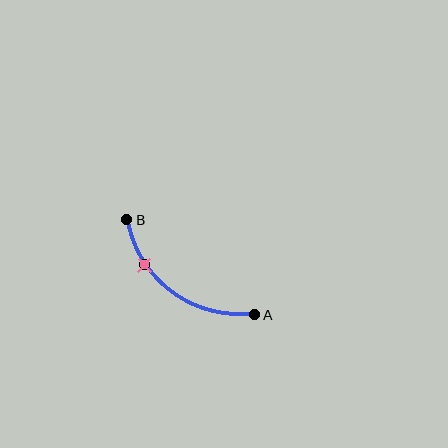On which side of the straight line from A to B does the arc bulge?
The arc bulges below and to the left of the straight line connecting A and B.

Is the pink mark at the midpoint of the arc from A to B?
No. The pink mark lies on the arc but is closer to endpoint B. The arc midpoint would be at the point on the curve equidistant along the arc from both A and B.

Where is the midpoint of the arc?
The arc midpoint is the point on the curve farthest from the straight line joining A and B. It sits below and to the left of that line.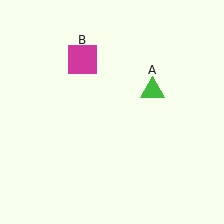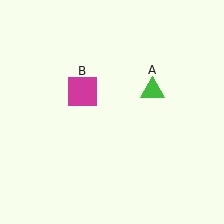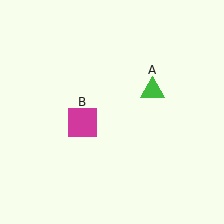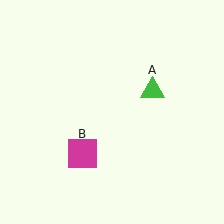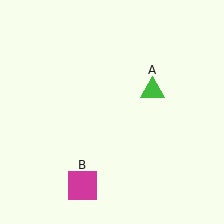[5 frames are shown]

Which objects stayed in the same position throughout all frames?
Green triangle (object A) remained stationary.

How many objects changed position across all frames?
1 object changed position: magenta square (object B).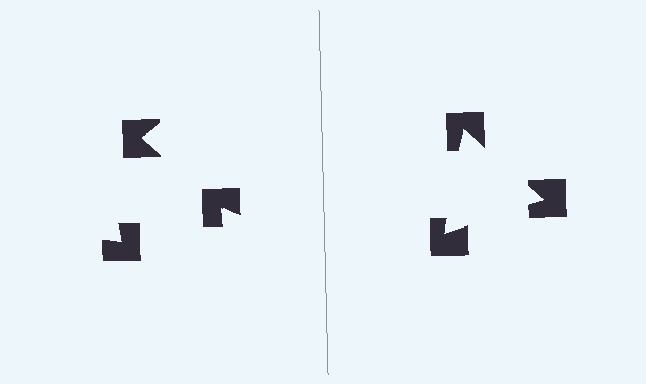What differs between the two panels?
The notched squares are positioned identically on both sides; only the wedge orientations differ. On the right they align to a triangle; on the left they are misaligned.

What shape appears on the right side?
An illusory triangle.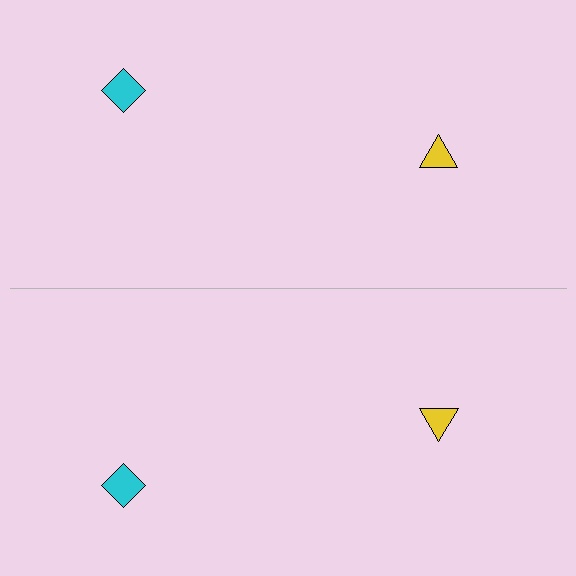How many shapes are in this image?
There are 4 shapes in this image.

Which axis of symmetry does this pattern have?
The pattern has a horizontal axis of symmetry running through the center of the image.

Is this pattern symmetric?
Yes, this pattern has bilateral (reflection) symmetry.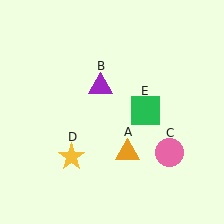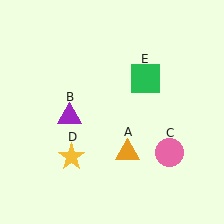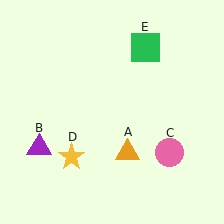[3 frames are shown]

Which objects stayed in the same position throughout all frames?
Orange triangle (object A) and pink circle (object C) and yellow star (object D) remained stationary.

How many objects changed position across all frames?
2 objects changed position: purple triangle (object B), green square (object E).